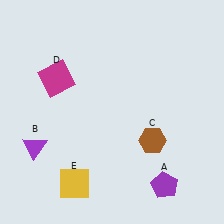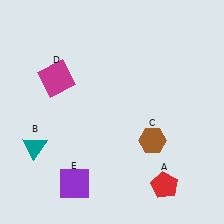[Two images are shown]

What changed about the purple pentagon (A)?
In Image 1, A is purple. In Image 2, it changed to red.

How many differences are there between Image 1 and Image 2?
There are 3 differences between the two images.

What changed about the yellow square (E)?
In Image 1, E is yellow. In Image 2, it changed to purple.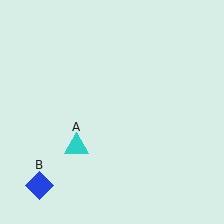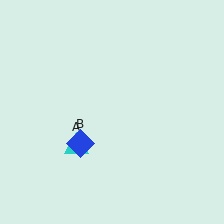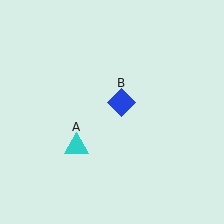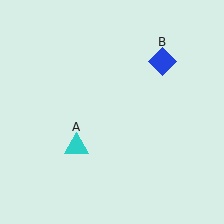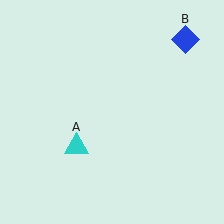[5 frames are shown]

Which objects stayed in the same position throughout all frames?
Cyan triangle (object A) remained stationary.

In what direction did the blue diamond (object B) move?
The blue diamond (object B) moved up and to the right.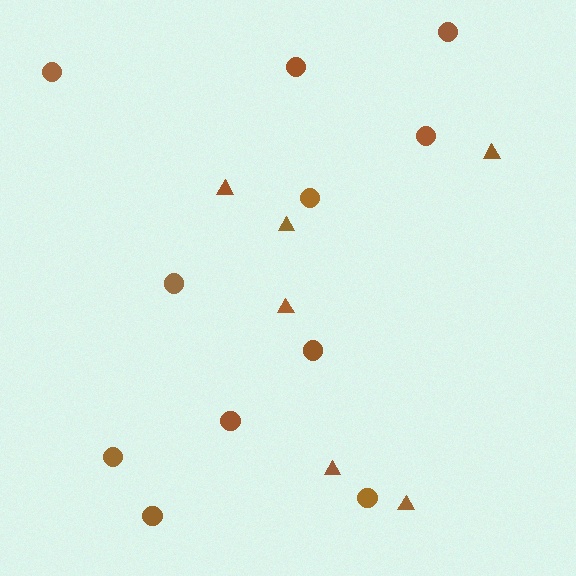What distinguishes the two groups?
There are 2 groups: one group of triangles (6) and one group of circles (11).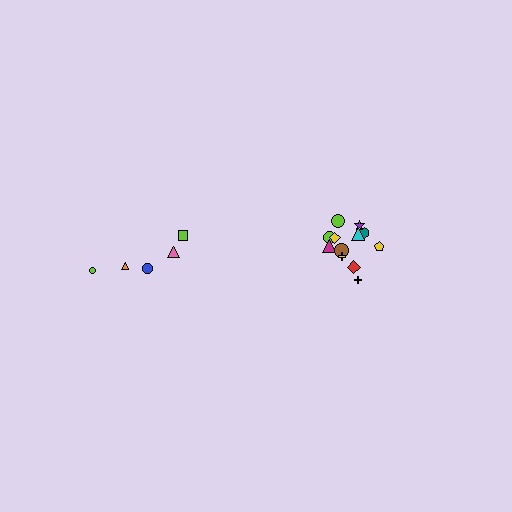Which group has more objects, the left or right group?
The right group.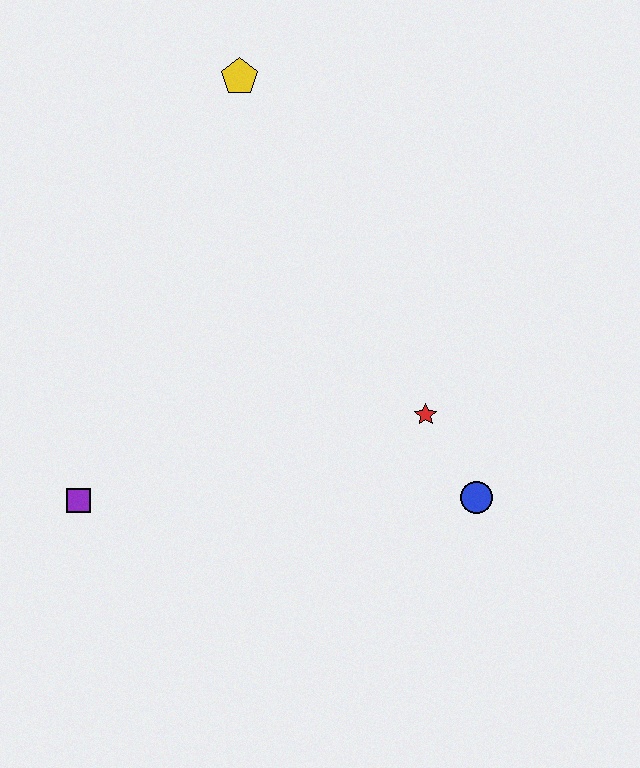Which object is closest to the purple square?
The red star is closest to the purple square.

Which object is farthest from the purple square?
The yellow pentagon is farthest from the purple square.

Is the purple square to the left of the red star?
Yes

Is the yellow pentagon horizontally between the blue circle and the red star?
No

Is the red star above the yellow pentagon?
No